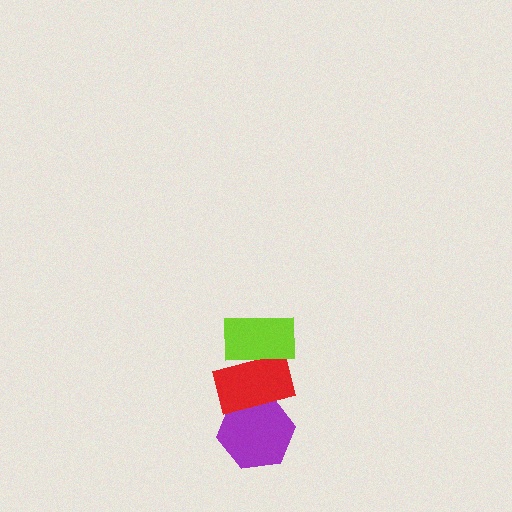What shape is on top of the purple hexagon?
The red rectangle is on top of the purple hexagon.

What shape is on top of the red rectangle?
The lime rectangle is on top of the red rectangle.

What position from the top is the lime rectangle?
The lime rectangle is 1st from the top.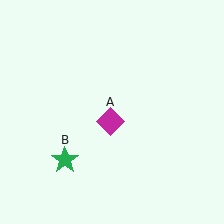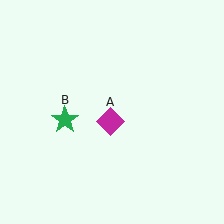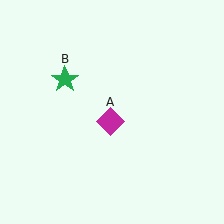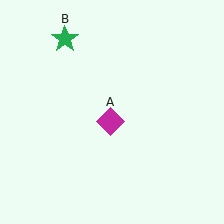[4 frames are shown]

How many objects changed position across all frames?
1 object changed position: green star (object B).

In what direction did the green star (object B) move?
The green star (object B) moved up.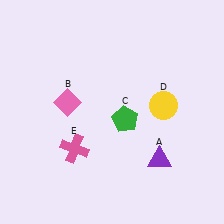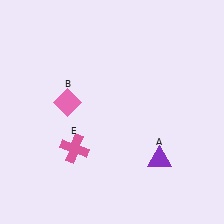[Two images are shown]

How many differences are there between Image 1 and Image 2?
There are 2 differences between the two images.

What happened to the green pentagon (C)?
The green pentagon (C) was removed in Image 2. It was in the bottom-right area of Image 1.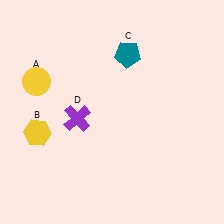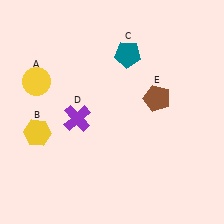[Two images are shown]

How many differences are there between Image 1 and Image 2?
There is 1 difference between the two images.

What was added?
A brown pentagon (E) was added in Image 2.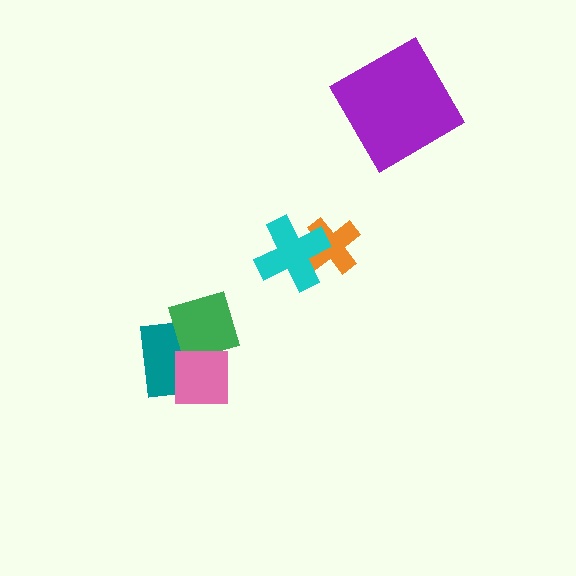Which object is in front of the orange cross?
The cyan cross is in front of the orange cross.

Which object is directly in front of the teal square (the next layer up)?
The green diamond is directly in front of the teal square.